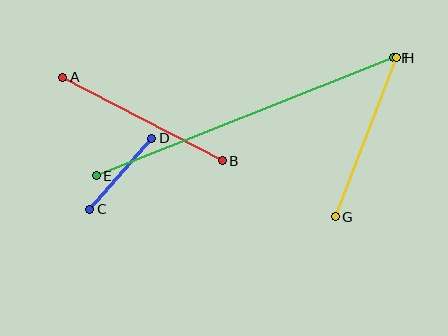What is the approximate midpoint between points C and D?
The midpoint is at approximately (121, 174) pixels.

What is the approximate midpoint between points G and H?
The midpoint is at approximately (366, 137) pixels.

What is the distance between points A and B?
The distance is approximately 180 pixels.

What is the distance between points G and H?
The distance is approximately 170 pixels.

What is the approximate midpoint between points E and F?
The midpoint is at approximately (245, 117) pixels.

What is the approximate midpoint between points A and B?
The midpoint is at approximately (143, 119) pixels.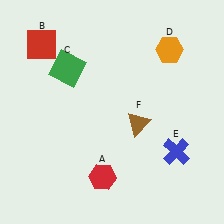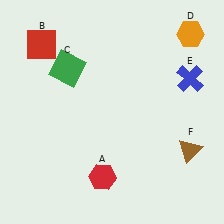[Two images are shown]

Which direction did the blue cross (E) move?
The blue cross (E) moved up.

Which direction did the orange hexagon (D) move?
The orange hexagon (D) moved right.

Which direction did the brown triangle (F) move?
The brown triangle (F) moved right.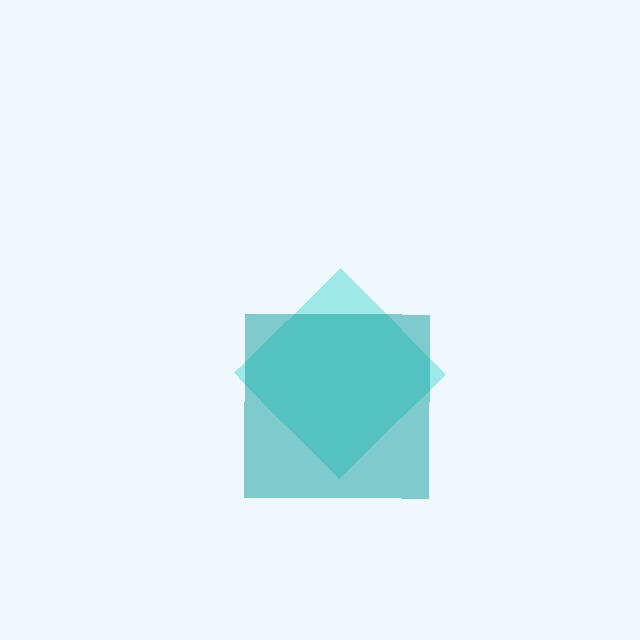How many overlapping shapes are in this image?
There are 2 overlapping shapes in the image.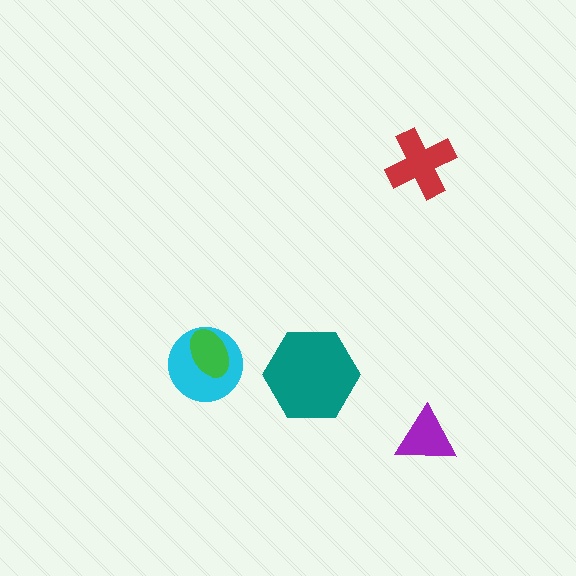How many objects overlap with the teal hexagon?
0 objects overlap with the teal hexagon.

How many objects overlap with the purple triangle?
0 objects overlap with the purple triangle.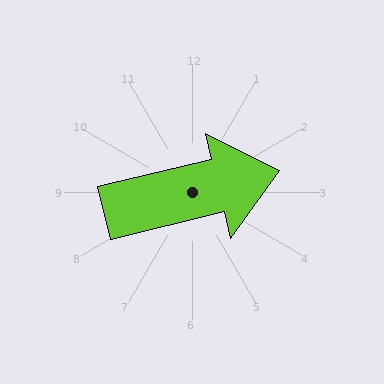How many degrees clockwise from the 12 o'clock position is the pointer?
Approximately 76 degrees.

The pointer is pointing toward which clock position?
Roughly 3 o'clock.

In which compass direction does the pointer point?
East.